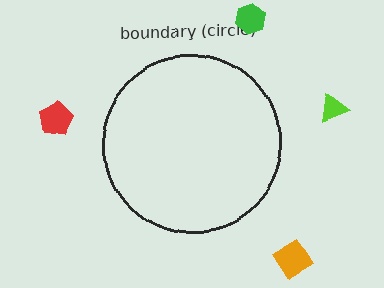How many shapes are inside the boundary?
0 inside, 4 outside.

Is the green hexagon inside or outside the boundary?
Outside.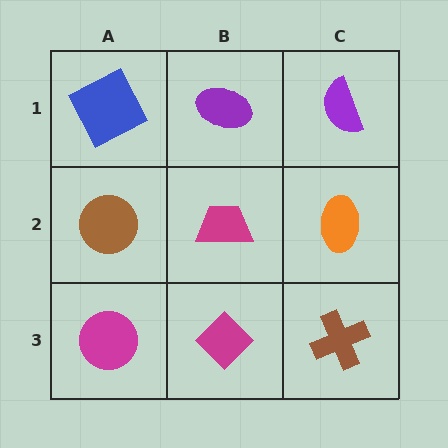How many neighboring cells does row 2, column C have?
3.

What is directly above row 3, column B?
A magenta trapezoid.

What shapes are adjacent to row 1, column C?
An orange ellipse (row 2, column C), a purple ellipse (row 1, column B).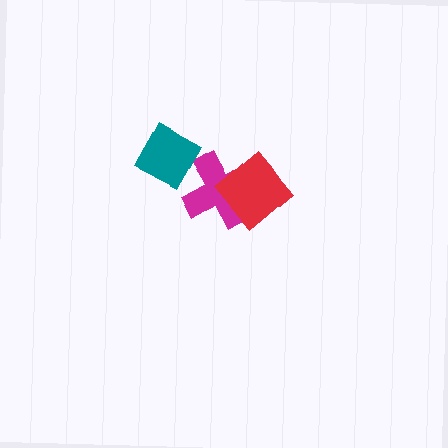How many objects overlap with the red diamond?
1 object overlaps with the red diamond.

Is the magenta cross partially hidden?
Yes, it is partially covered by another shape.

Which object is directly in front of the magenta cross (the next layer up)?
The red diamond is directly in front of the magenta cross.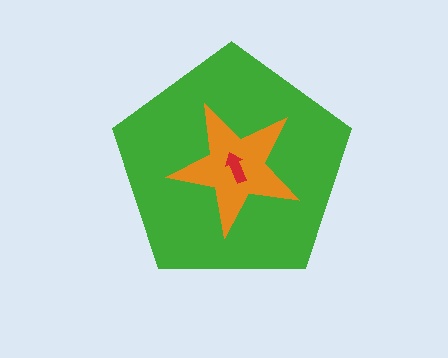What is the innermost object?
The red arrow.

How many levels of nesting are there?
3.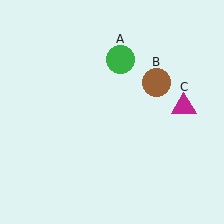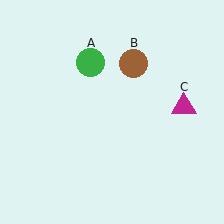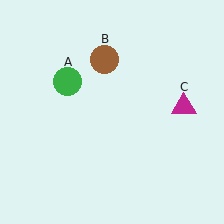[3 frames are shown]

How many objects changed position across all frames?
2 objects changed position: green circle (object A), brown circle (object B).